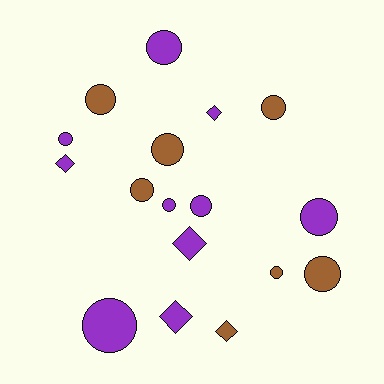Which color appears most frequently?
Purple, with 10 objects.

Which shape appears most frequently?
Circle, with 12 objects.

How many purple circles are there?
There are 6 purple circles.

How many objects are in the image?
There are 17 objects.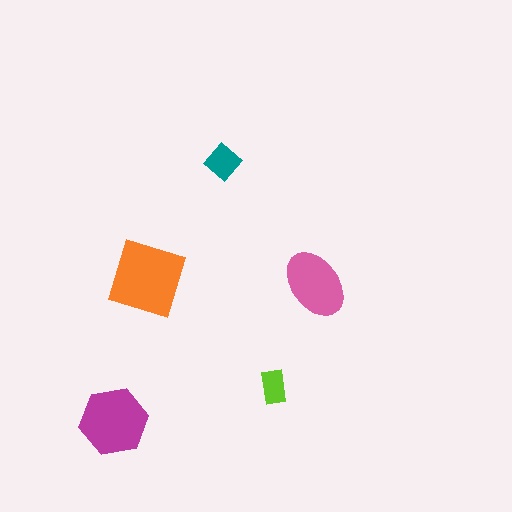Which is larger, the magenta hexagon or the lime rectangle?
The magenta hexagon.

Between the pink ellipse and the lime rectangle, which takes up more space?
The pink ellipse.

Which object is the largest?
The orange square.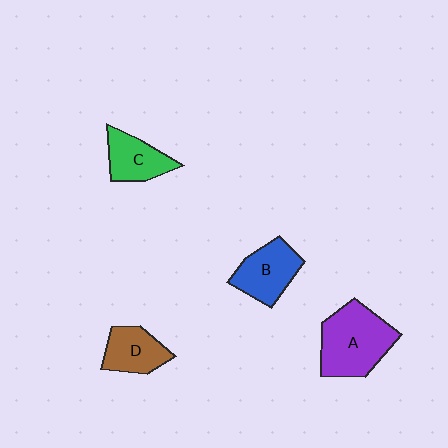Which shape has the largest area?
Shape A (purple).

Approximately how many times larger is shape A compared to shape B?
Approximately 1.5 times.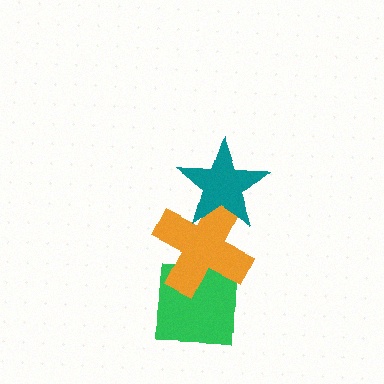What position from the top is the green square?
The green square is 3rd from the top.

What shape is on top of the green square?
The orange cross is on top of the green square.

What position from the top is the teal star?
The teal star is 1st from the top.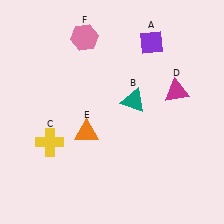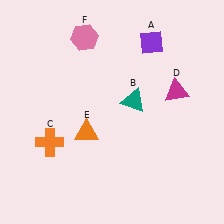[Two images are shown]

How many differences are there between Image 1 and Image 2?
There is 1 difference between the two images.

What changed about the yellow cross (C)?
In Image 1, C is yellow. In Image 2, it changed to orange.